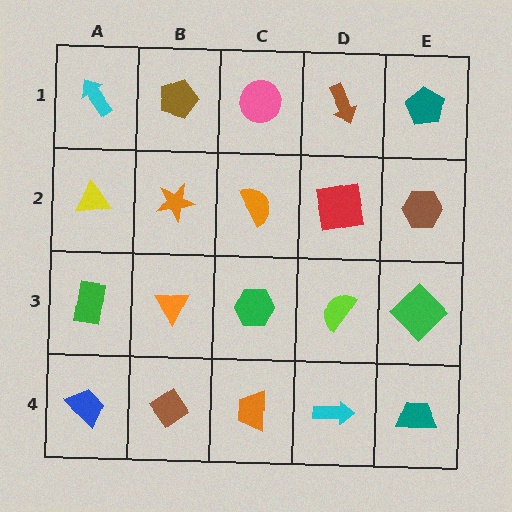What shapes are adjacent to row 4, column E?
A green diamond (row 3, column E), a cyan arrow (row 4, column D).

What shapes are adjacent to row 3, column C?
An orange semicircle (row 2, column C), an orange trapezoid (row 4, column C), an orange triangle (row 3, column B), a lime semicircle (row 3, column D).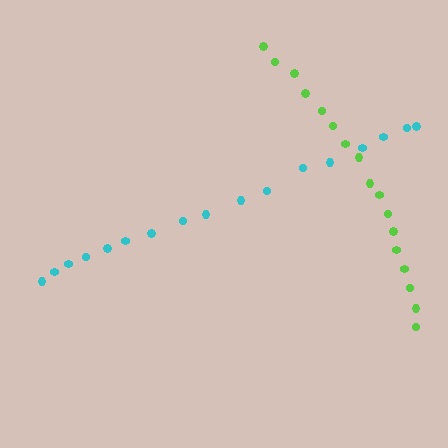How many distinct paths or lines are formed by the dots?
There are 2 distinct paths.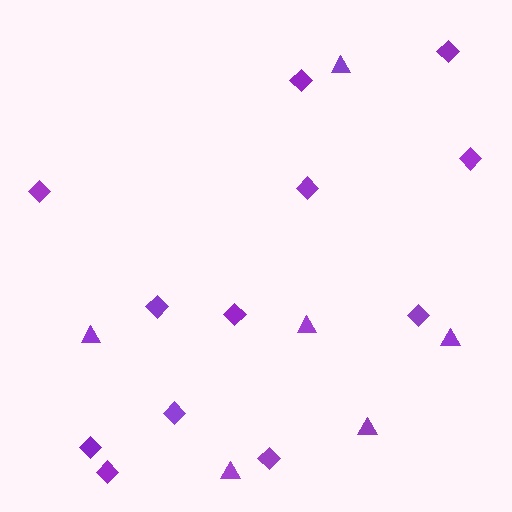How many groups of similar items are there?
There are 2 groups: one group of diamonds (12) and one group of triangles (6).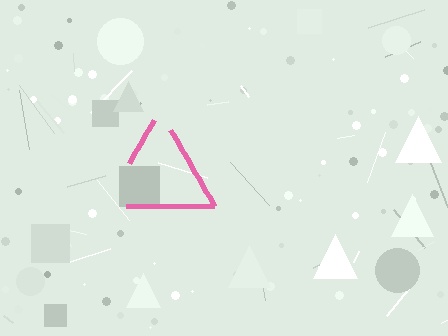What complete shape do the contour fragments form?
The contour fragments form a triangle.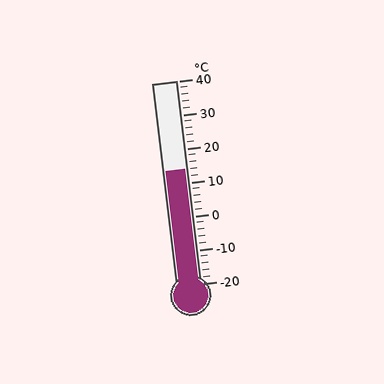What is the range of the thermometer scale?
The thermometer scale ranges from -20°C to 40°C.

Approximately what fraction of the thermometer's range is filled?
The thermometer is filled to approximately 55% of its range.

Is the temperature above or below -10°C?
The temperature is above -10°C.